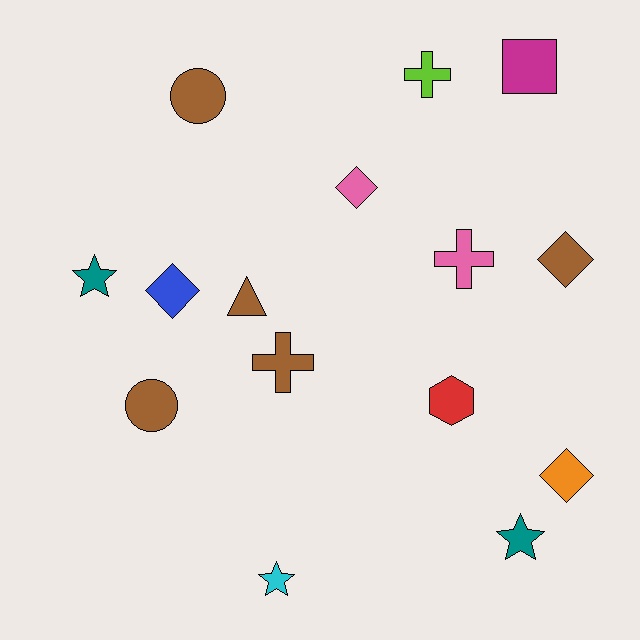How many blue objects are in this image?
There is 1 blue object.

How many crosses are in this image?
There are 3 crosses.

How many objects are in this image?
There are 15 objects.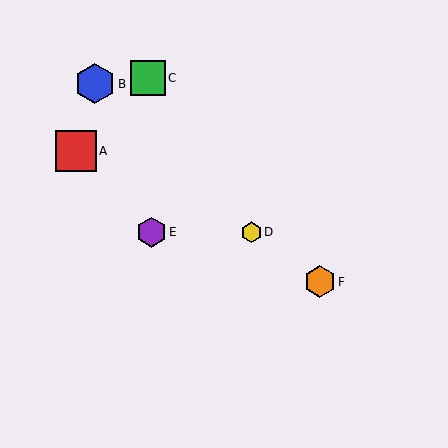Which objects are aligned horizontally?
Objects D, E are aligned horizontally.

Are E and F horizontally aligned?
No, E is at y≈232 and F is at y≈282.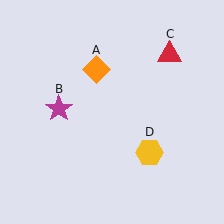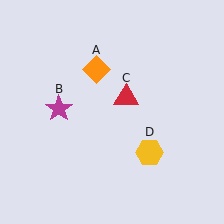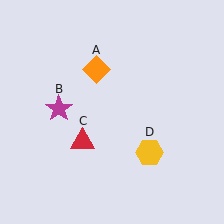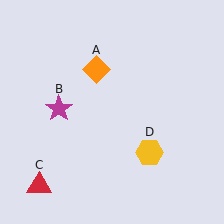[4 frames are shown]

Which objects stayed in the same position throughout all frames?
Orange diamond (object A) and magenta star (object B) and yellow hexagon (object D) remained stationary.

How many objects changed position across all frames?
1 object changed position: red triangle (object C).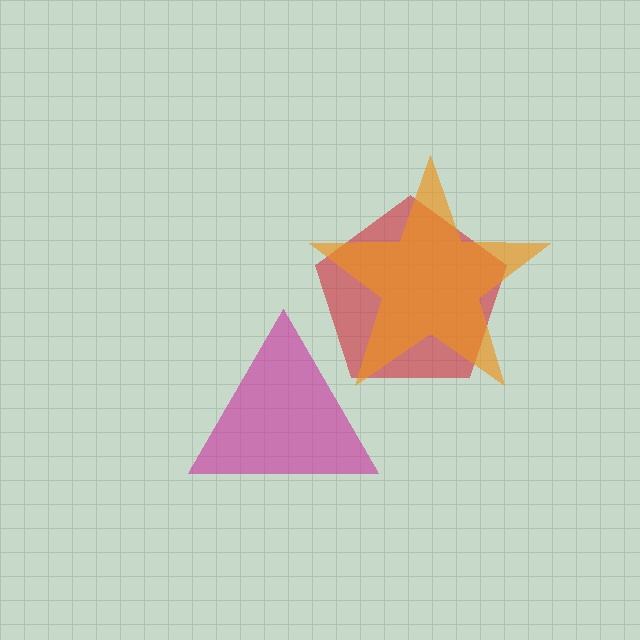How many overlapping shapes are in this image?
There are 3 overlapping shapes in the image.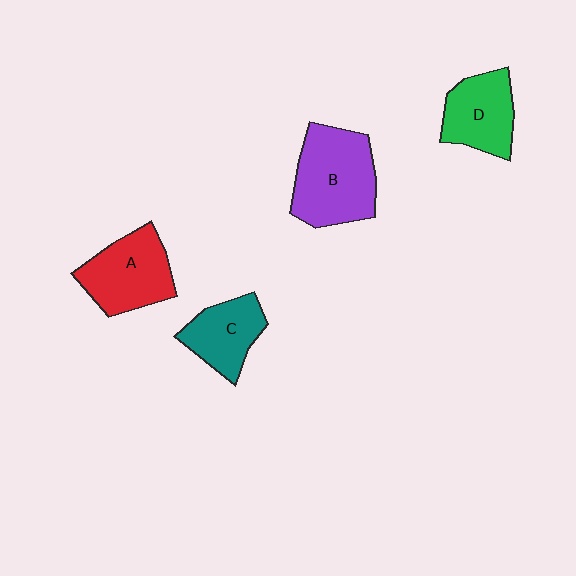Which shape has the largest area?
Shape B (purple).